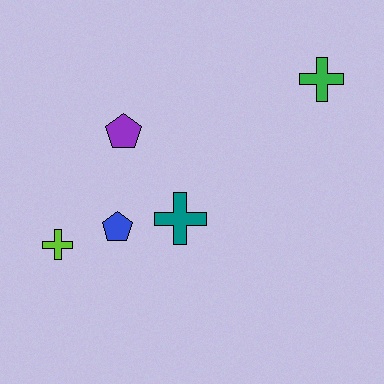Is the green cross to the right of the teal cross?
Yes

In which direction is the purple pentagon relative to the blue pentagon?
The purple pentagon is above the blue pentagon.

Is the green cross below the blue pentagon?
No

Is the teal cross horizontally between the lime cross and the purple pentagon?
No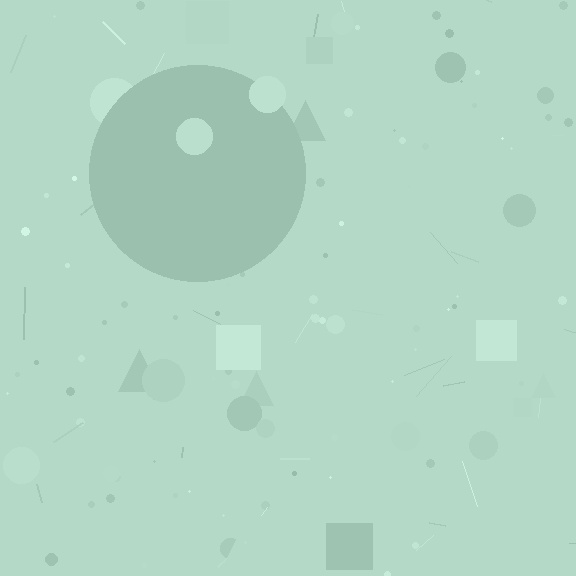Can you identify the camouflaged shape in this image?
The camouflaged shape is a circle.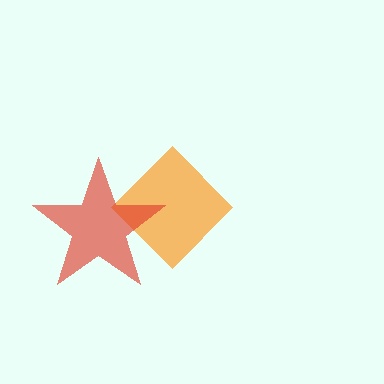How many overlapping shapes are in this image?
There are 2 overlapping shapes in the image.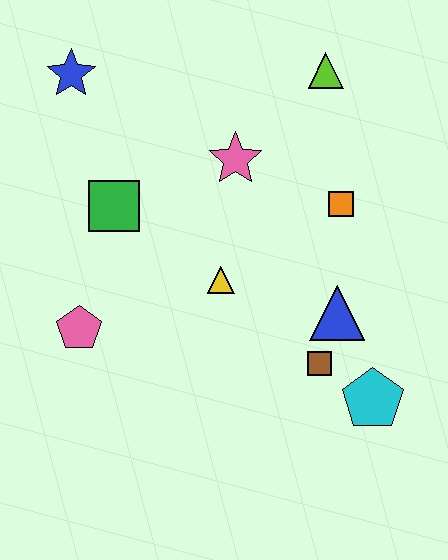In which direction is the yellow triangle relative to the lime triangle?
The yellow triangle is below the lime triangle.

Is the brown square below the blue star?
Yes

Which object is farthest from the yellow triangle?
The blue star is farthest from the yellow triangle.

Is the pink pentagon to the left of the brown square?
Yes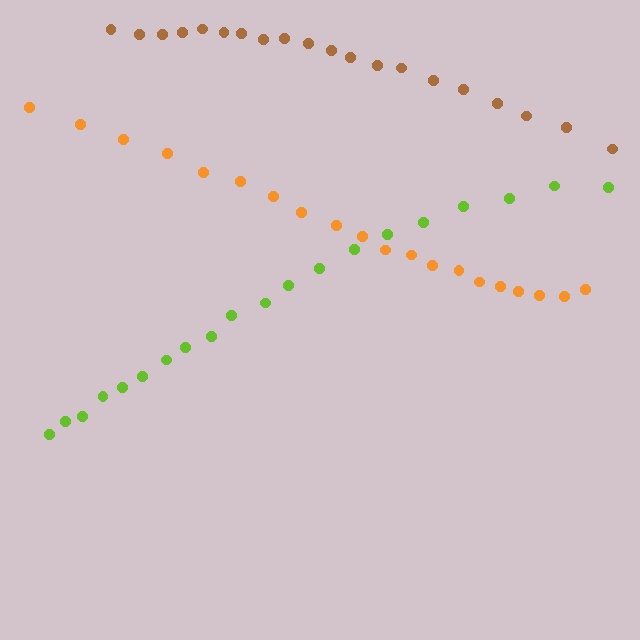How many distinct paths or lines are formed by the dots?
There are 3 distinct paths.